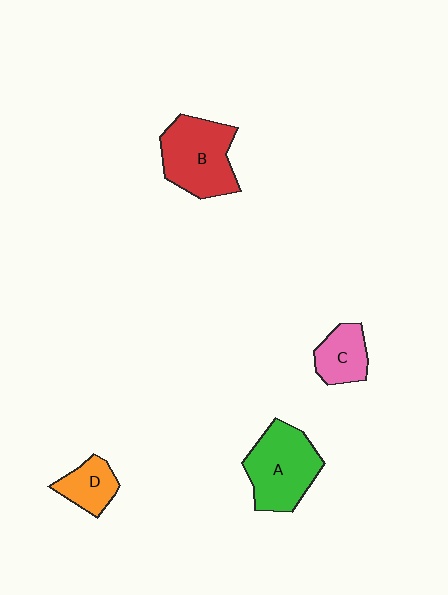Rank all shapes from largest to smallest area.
From largest to smallest: B (red), A (green), C (pink), D (orange).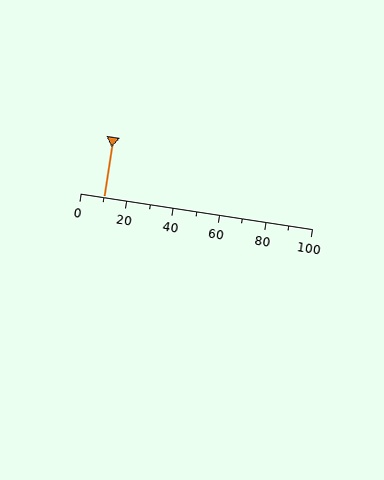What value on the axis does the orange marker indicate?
The marker indicates approximately 10.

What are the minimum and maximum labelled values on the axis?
The axis runs from 0 to 100.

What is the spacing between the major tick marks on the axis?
The major ticks are spaced 20 apart.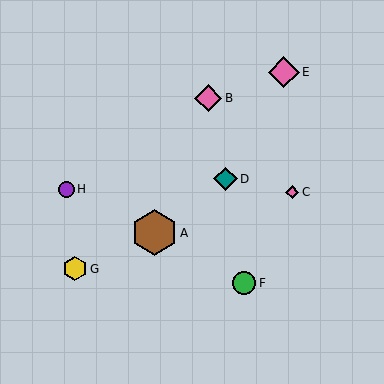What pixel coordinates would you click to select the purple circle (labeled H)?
Click at (66, 189) to select the purple circle H.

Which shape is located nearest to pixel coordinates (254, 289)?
The green circle (labeled F) at (244, 283) is nearest to that location.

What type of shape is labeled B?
Shape B is a pink diamond.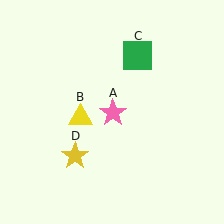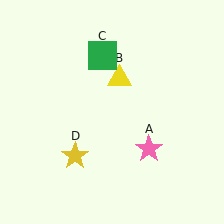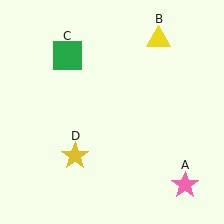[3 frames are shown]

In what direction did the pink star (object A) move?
The pink star (object A) moved down and to the right.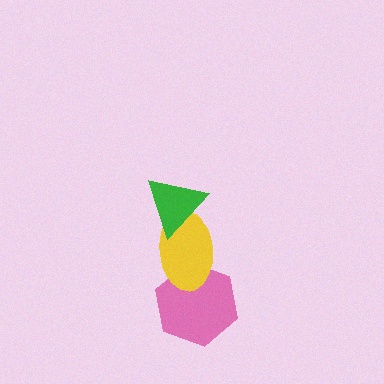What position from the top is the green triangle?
The green triangle is 1st from the top.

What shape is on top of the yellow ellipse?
The green triangle is on top of the yellow ellipse.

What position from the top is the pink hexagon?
The pink hexagon is 3rd from the top.